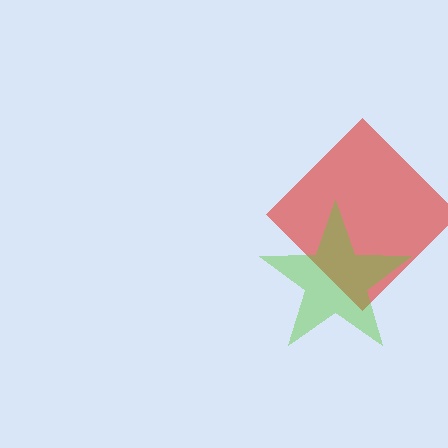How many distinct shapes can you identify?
There are 2 distinct shapes: a red diamond, a lime star.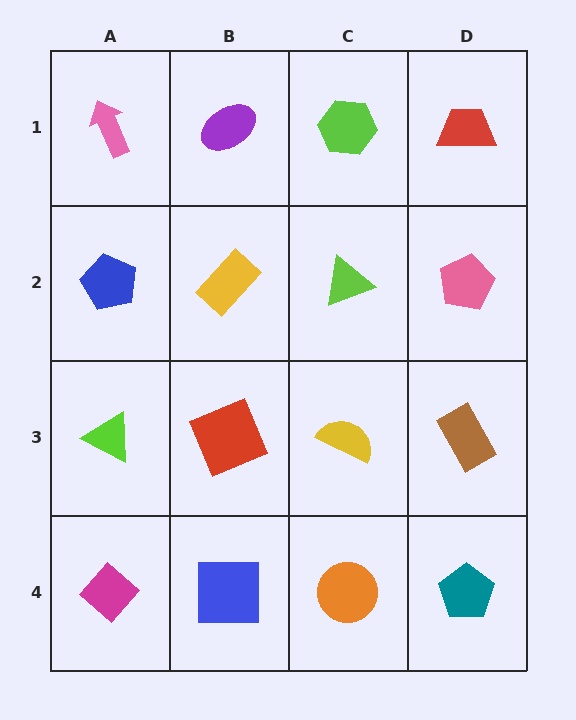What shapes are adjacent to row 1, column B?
A yellow rectangle (row 2, column B), a pink arrow (row 1, column A), a lime hexagon (row 1, column C).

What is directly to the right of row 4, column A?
A blue square.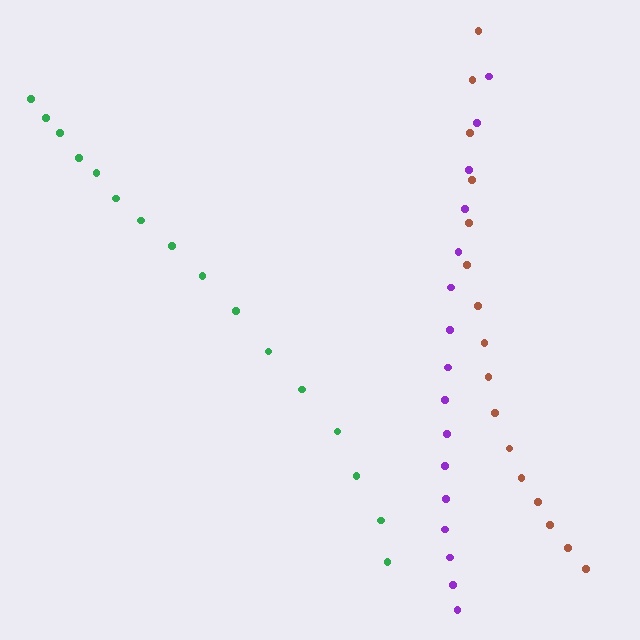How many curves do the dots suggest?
There are 3 distinct paths.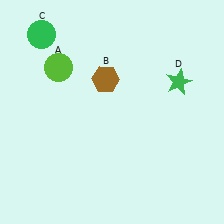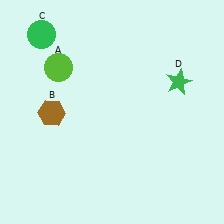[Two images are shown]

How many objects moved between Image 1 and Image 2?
1 object moved between the two images.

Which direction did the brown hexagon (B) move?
The brown hexagon (B) moved left.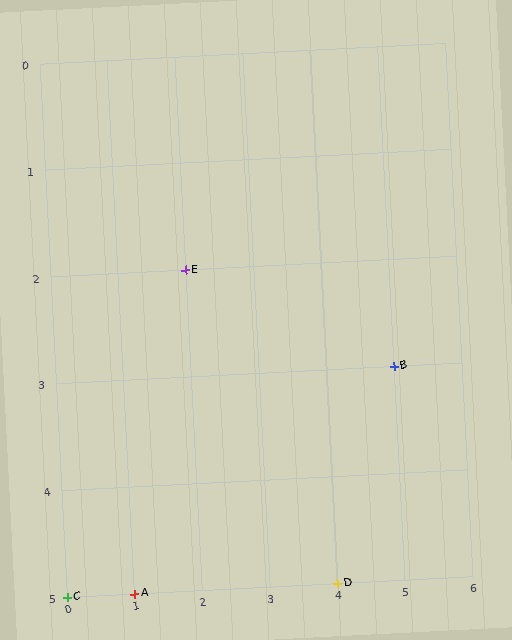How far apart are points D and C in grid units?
Points D and C are 4 columns apart.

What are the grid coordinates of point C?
Point C is at grid coordinates (0, 5).